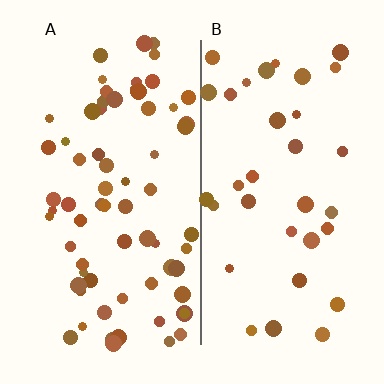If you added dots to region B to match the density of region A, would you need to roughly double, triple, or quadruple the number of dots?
Approximately double.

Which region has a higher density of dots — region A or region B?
A (the left).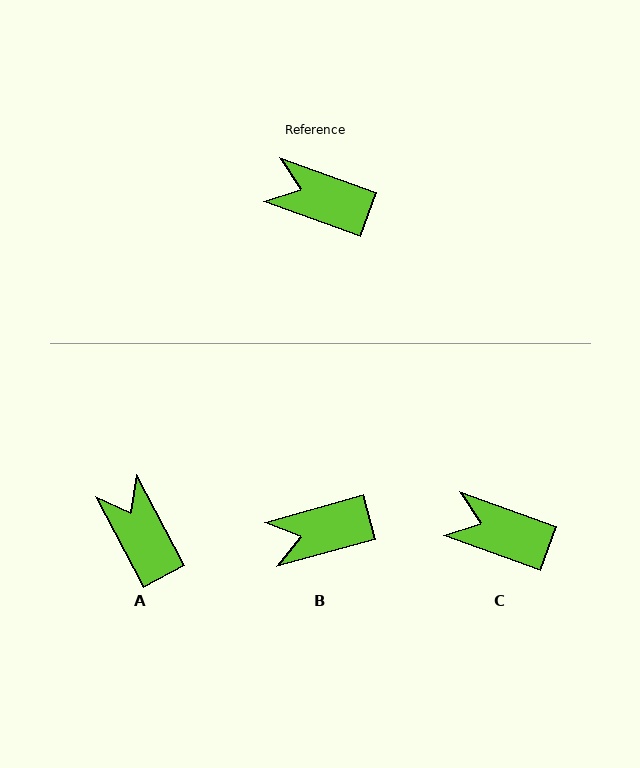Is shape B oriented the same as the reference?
No, it is off by about 35 degrees.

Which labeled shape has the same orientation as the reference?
C.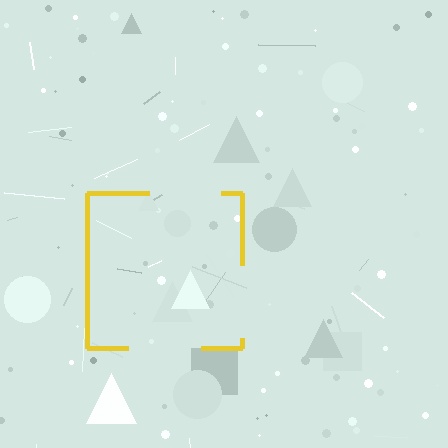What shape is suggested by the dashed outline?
The dashed outline suggests a square.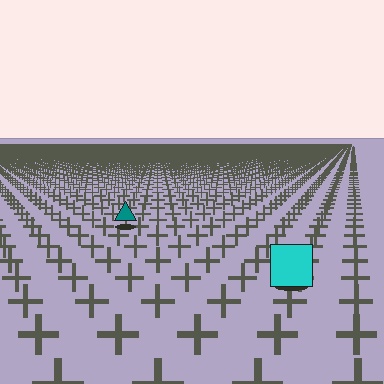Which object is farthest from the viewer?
The teal triangle is farthest from the viewer. It appears smaller and the ground texture around it is denser.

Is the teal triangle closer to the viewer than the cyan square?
No. The cyan square is closer — you can tell from the texture gradient: the ground texture is coarser near it.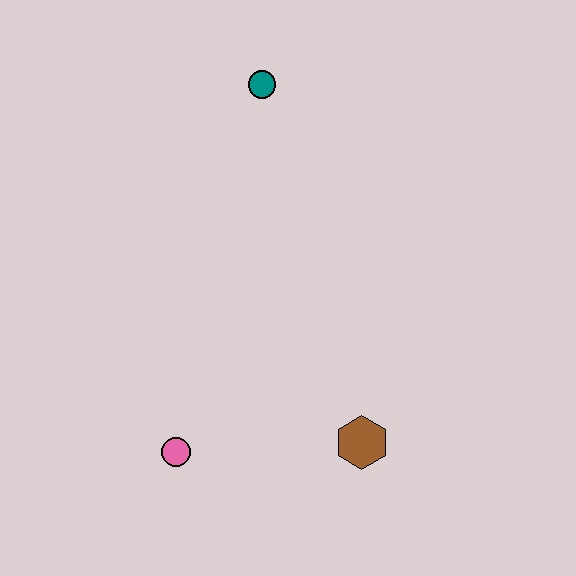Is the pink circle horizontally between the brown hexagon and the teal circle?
No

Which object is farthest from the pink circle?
The teal circle is farthest from the pink circle.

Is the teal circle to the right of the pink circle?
Yes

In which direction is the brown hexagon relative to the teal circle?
The brown hexagon is below the teal circle.